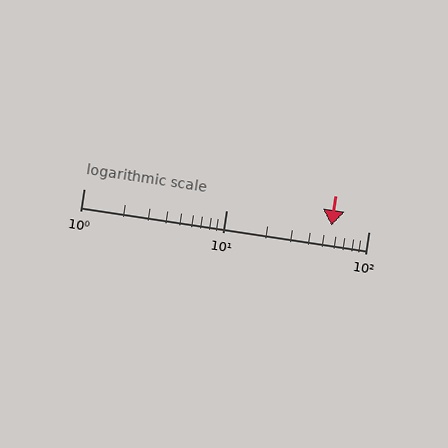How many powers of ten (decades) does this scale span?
The scale spans 2 decades, from 1 to 100.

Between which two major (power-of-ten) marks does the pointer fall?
The pointer is between 10 and 100.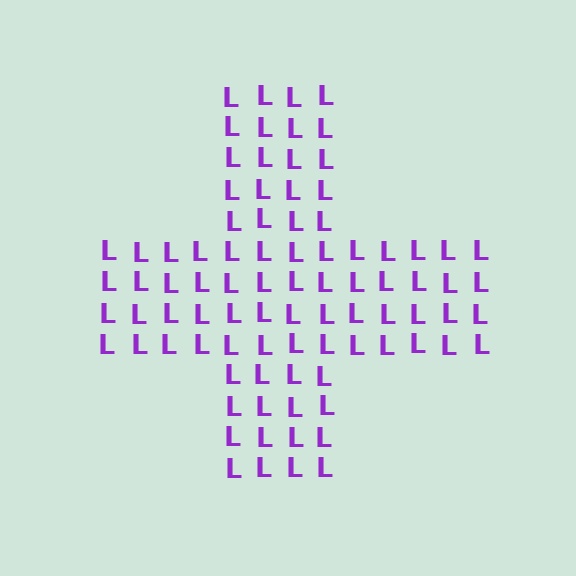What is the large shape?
The large shape is a cross.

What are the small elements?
The small elements are letter L's.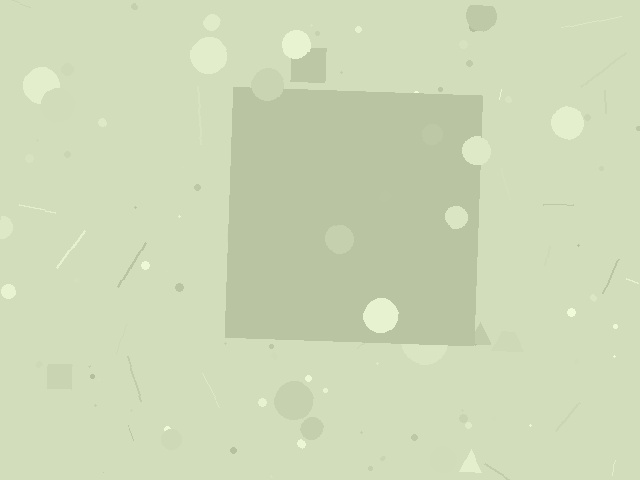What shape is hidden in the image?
A square is hidden in the image.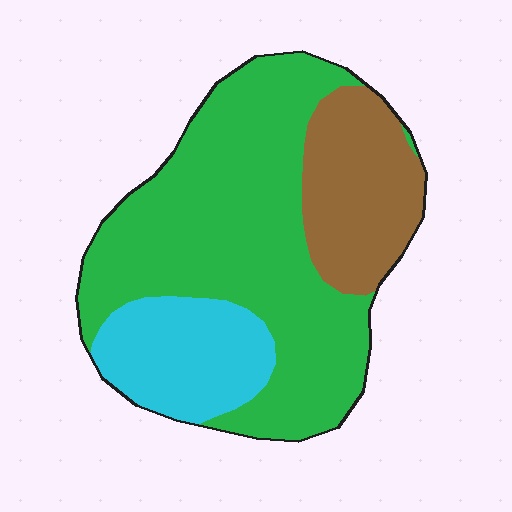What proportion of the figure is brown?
Brown takes up less than a quarter of the figure.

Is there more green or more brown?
Green.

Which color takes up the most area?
Green, at roughly 60%.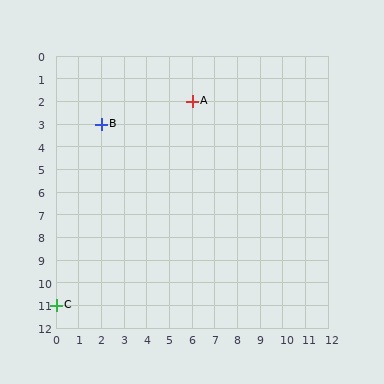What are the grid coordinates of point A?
Point A is at grid coordinates (6, 2).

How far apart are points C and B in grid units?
Points C and B are 2 columns and 8 rows apart (about 8.2 grid units diagonally).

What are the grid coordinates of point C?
Point C is at grid coordinates (0, 11).